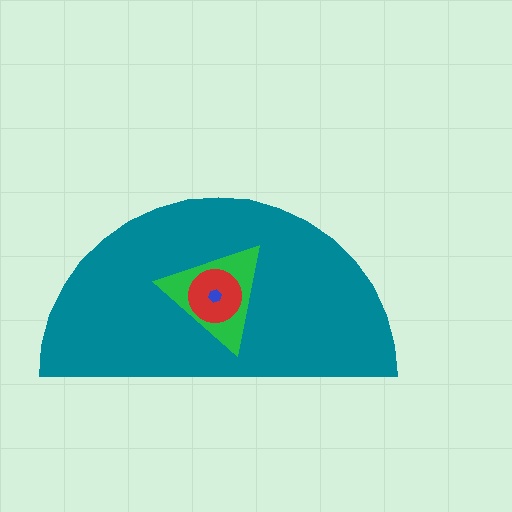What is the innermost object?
The blue hexagon.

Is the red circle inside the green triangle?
Yes.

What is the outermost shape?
The teal semicircle.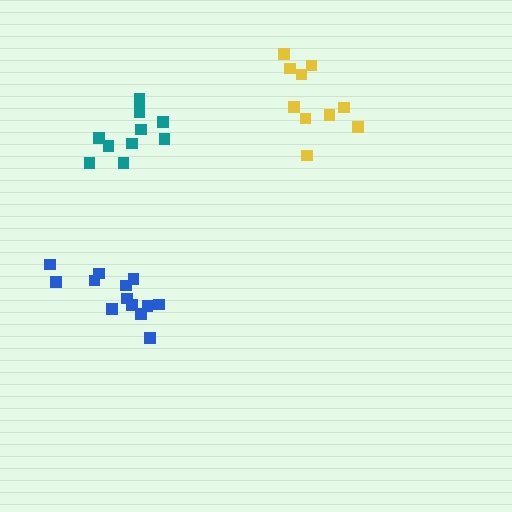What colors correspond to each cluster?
The clusters are colored: yellow, blue, teal.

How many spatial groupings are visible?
There are 3 spatial groupings.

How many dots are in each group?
Group 1: 10 dots, Group 2: 13 dots, Group 3: 11 dots (34 total).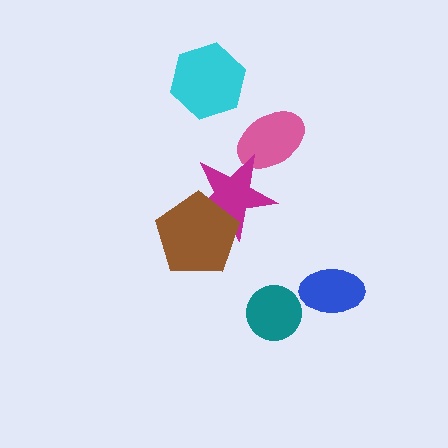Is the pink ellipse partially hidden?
Yes, it is partially covered by another shape.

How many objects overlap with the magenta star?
2 objects overlap with the magenta star.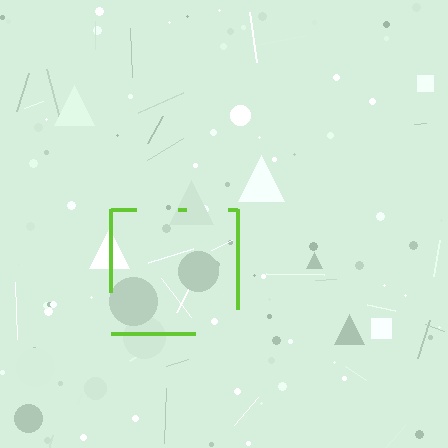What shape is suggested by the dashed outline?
The dashed outline suggests a square.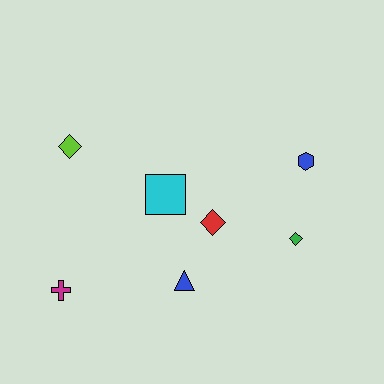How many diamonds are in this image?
There are 3 diamonds.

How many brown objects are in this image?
There are no brown objects.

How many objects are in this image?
There are 7 objects.